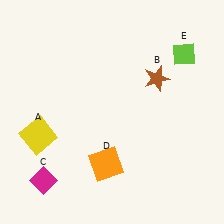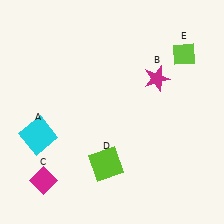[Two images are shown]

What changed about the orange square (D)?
In Image 1, D is orange. In Image 2, it changed to lime.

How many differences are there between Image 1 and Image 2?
There are 3 differences between the two images.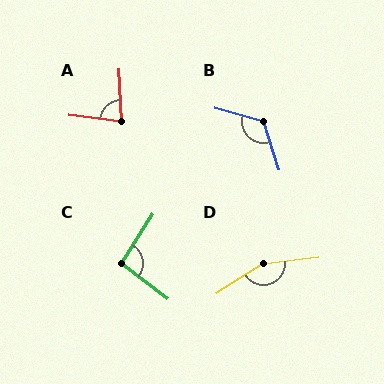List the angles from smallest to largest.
A (81°), C (94°), B (123°), D (154°).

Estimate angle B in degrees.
Approximately 123 degrees.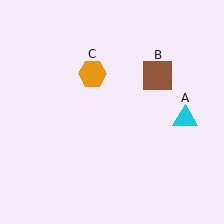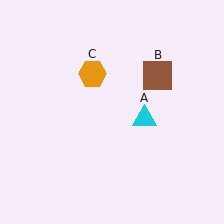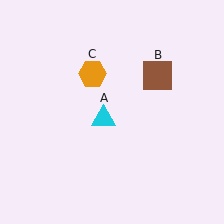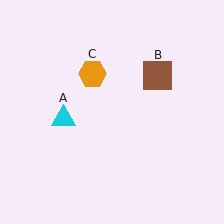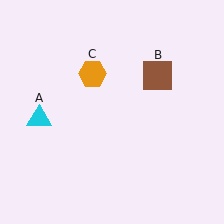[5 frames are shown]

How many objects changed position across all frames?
1 object changed position: cyan triangle (object A).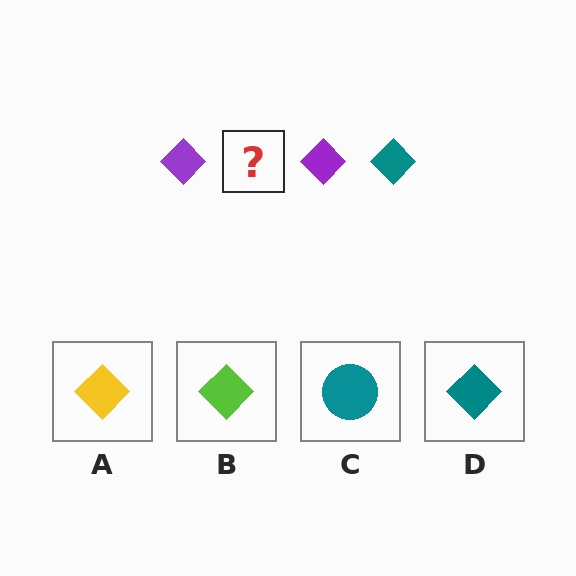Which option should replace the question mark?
Option D.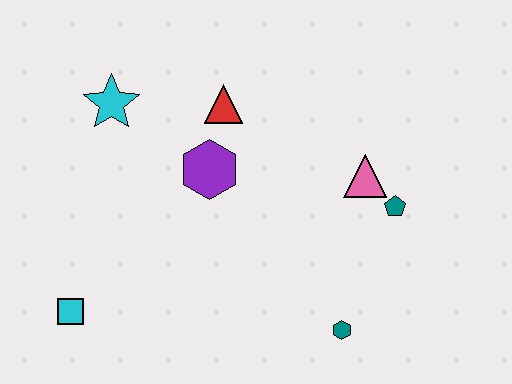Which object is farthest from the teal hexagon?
The cyan star is farthest from the teal hexagon.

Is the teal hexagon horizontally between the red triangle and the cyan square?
No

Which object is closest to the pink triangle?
The teal pentagon is closest to the pink triangle.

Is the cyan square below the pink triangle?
Yes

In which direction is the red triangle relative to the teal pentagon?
The red triangle is to the left of the teal pentagon.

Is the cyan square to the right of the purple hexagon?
No